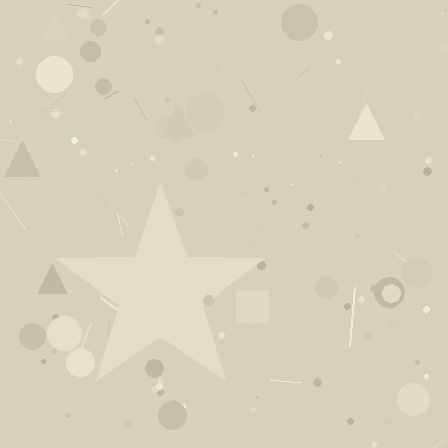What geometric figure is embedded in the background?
A star is embedded in the background.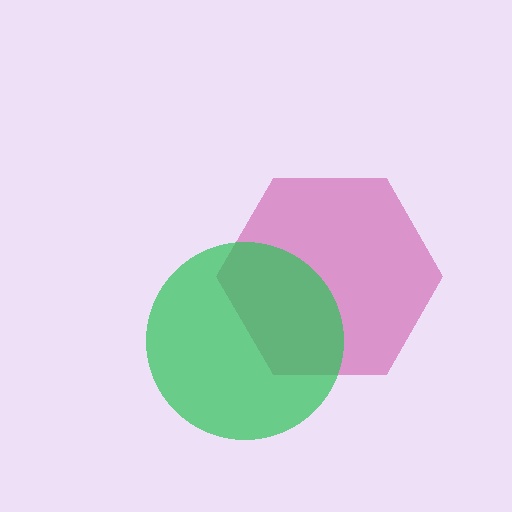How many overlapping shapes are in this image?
There are 2 overlapping shapes in the image.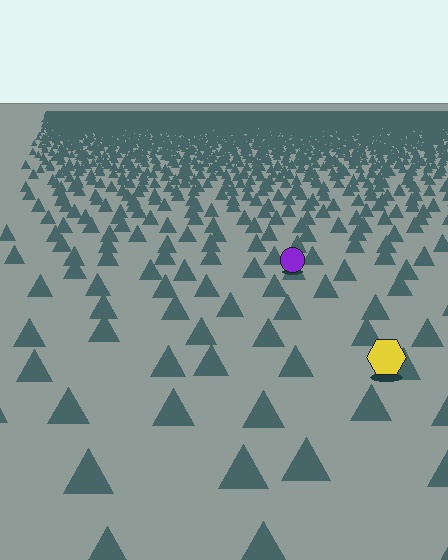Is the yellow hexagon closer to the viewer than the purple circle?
Yes. The yellow hexagon is closer — you can tell from the texture gradient: the ground texture is coarser near it.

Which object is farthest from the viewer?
The purple circle is farthest from the viewer. It appears smaller and the ground texture around it is denser.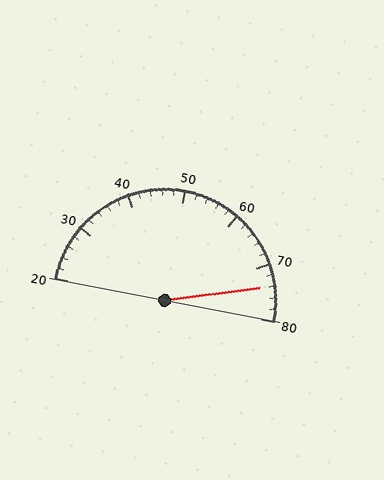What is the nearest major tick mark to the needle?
The nearest major tick mark is 70.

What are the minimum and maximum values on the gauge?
The gauge ranges from 20 to 80.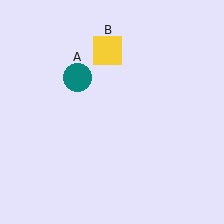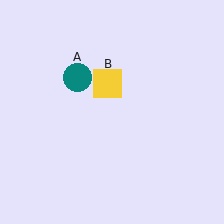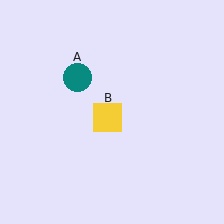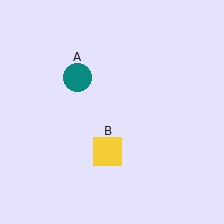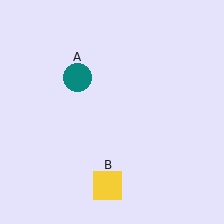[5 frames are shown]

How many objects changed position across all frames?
1 object changed position: yellow square (object B).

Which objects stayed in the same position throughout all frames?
Teal circle (object A) remained stationary.